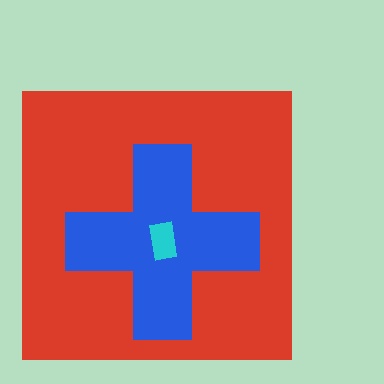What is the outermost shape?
The red square.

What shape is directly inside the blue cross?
The cyan rectangle.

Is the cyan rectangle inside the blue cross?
Yes.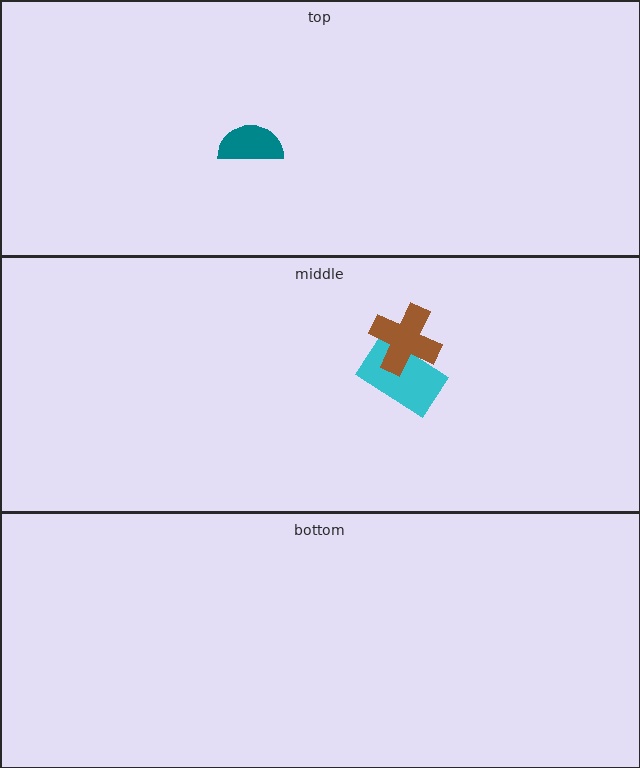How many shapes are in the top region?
1.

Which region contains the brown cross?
The middle region.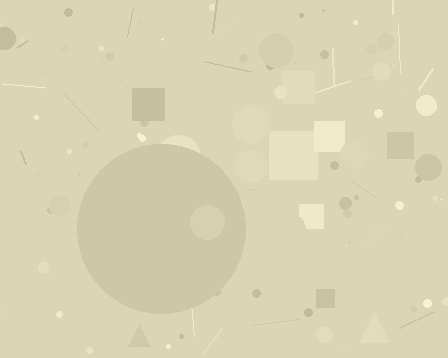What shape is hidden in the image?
A circle is hidden in the image.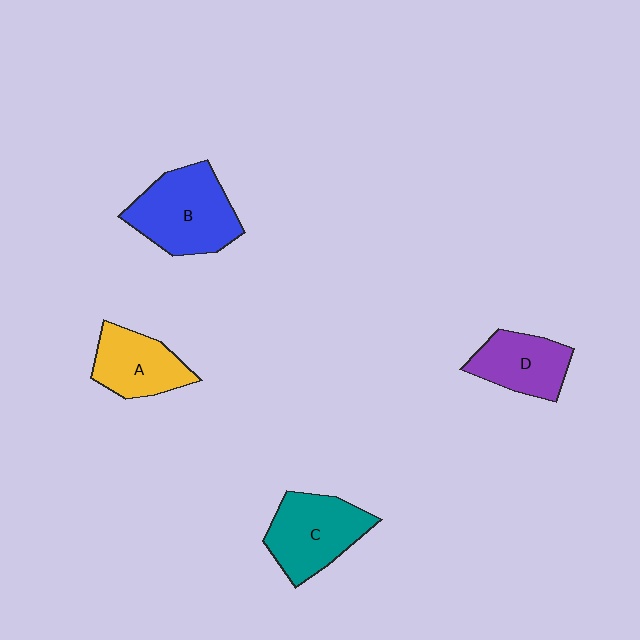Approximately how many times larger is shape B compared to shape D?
Approximately 1.5 times.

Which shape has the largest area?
Shape B (blue).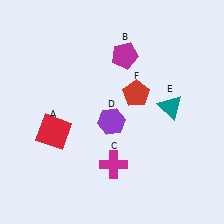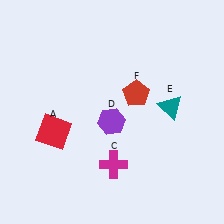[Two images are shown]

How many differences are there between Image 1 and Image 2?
There is 1 difference between the two images.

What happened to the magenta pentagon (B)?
The magenta pentagon (B) was removed in Image 2. It was in the top-right area of Image 1.